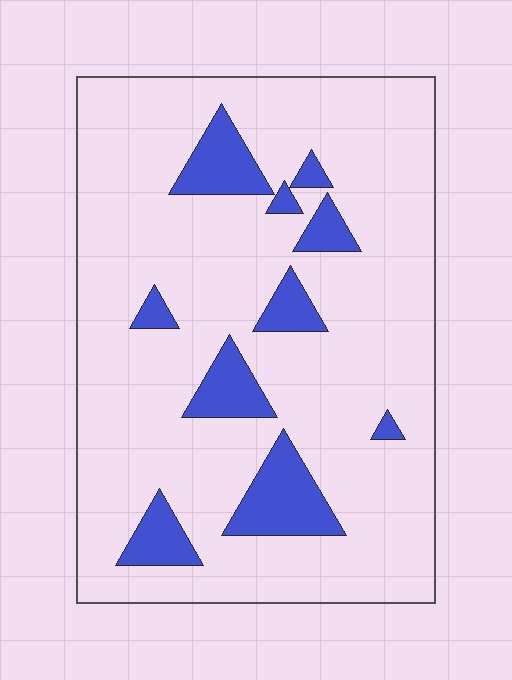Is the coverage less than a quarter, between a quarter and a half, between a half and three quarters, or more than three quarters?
Less than a quarter.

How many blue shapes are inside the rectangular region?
10.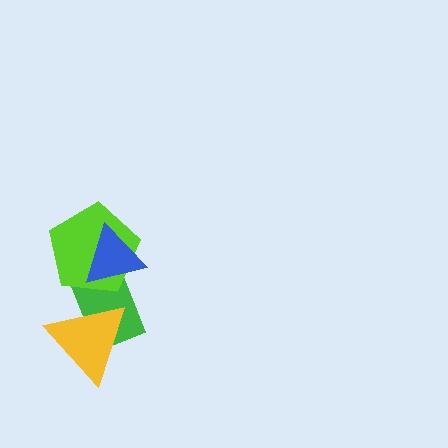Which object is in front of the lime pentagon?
The blue triangle is in front of the lime pentagon.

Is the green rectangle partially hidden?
Yes, it is partially covered by another shape.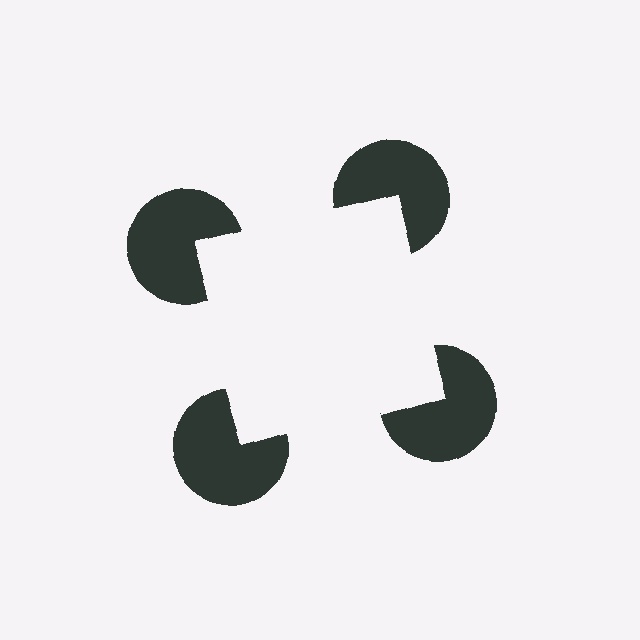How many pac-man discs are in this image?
There are 4 — one at each vertex of the illusory square.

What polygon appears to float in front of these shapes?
An illusory square — its edges are inferred from the aligned wedge cuts in the pac-man discs, not physically drawn.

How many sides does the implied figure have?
4 sides.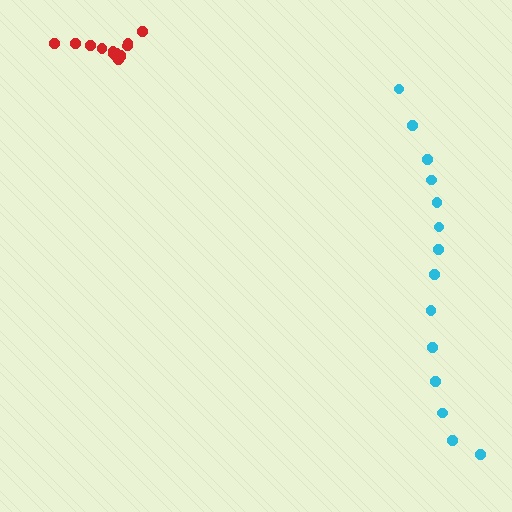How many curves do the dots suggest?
There are 2 distinct paths.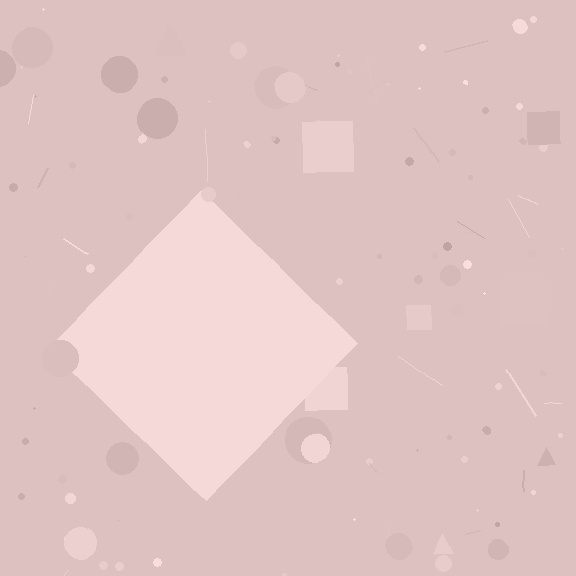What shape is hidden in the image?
A diamond is hidden in the image.